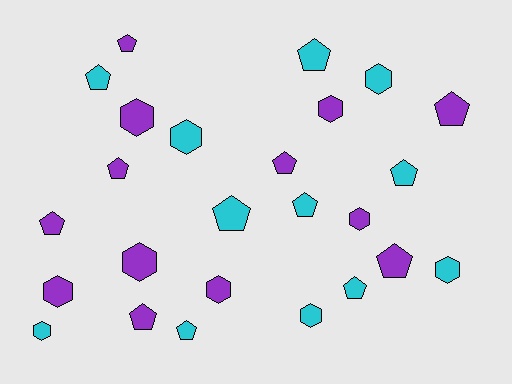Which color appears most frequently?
Purple, with 13 objects.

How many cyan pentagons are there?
There are 7 cyan pentagons.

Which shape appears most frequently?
Pentagon, with 14 objects.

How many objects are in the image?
There are 25 objects.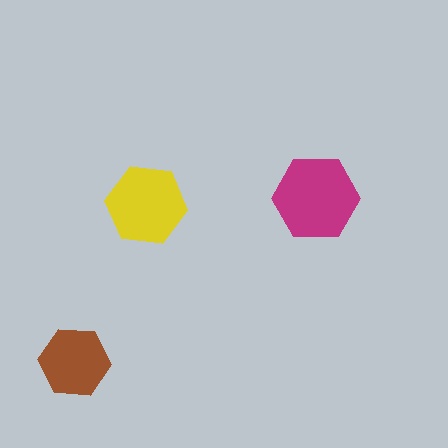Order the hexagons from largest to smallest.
the magenta one, the yellow one, the brown one.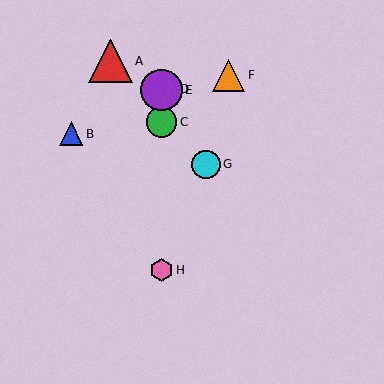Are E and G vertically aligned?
No, E is at x≈161 and G is at x≈206.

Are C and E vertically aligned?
Yes, both are at x≈161.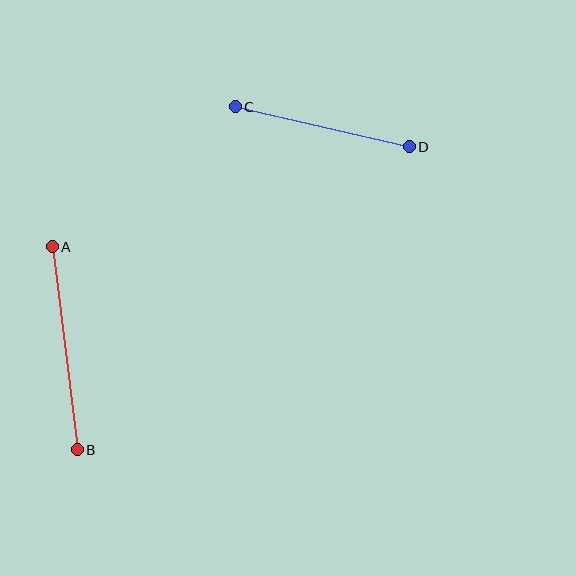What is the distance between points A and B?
The distance is approximately 205 pixels.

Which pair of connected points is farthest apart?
Points A and B are farthest apart.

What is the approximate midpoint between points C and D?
The midpoint is at approximately (322, 127) pixels.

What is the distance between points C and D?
The distance is approximately 179 pixels.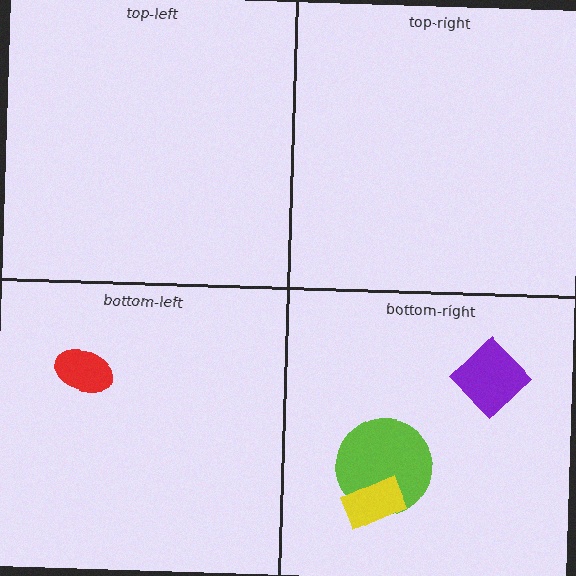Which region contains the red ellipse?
The bottom-left region.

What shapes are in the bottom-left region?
The red ellipse.